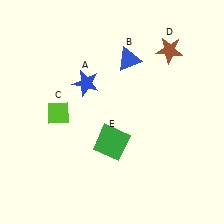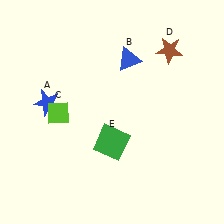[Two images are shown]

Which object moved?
The blue star (A) moved left.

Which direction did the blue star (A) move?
The blue star (A) moved left.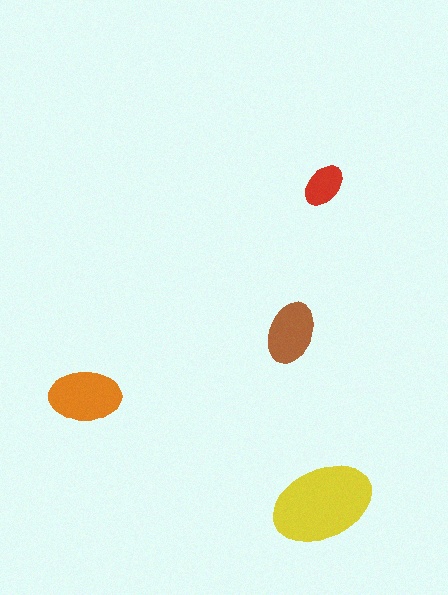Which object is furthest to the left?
The orange ellipse is leftmost.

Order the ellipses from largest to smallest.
the yellow one, the orange one, the brown one, the red one.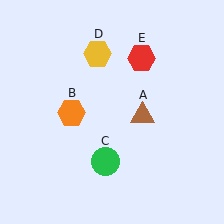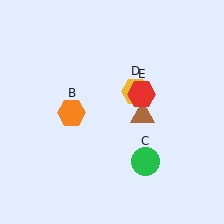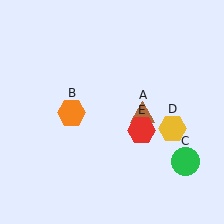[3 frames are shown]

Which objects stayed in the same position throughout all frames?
Brown triangle (object A) and orange hexagon (object B) remained stationary.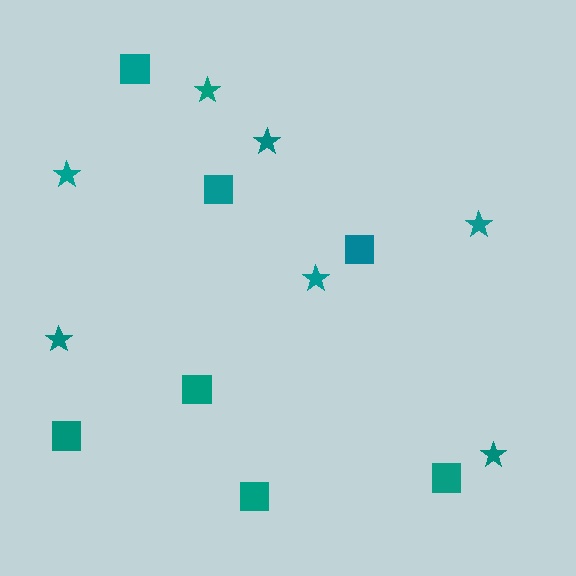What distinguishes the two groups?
There are 2 groups: one group of stars (7) and one group of squares (7).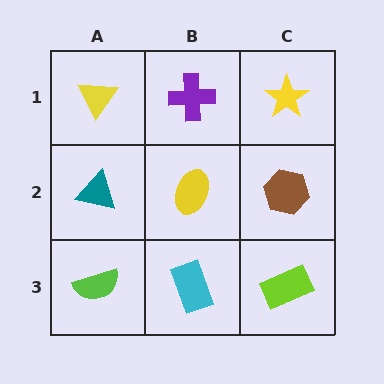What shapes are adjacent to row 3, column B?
A yellow ellipse (row 2, column B), a lime semicircle (row 3, column A), a lime rectangle (row 3, column C).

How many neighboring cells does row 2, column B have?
4.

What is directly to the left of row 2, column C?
A yellow ellipse.